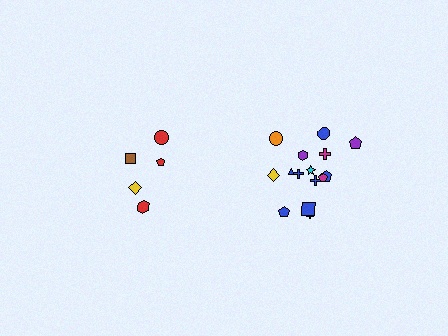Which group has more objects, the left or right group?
The right group.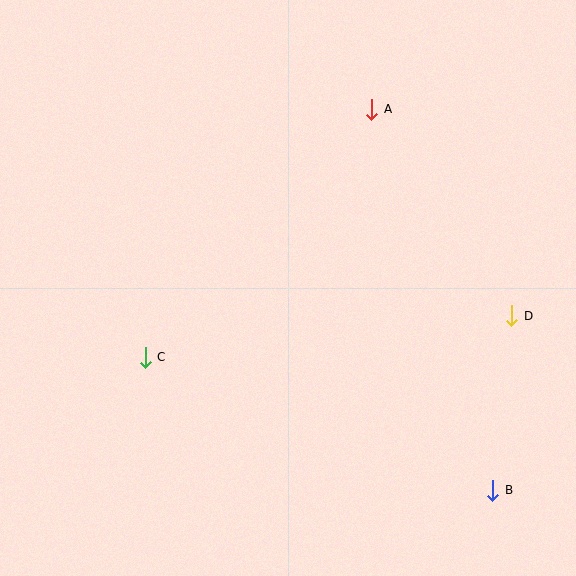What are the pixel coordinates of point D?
Point D is at (512, 316).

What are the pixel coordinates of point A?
Point A is at (372, 109).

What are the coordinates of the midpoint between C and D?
The midpoint between C and D is at (328, 336).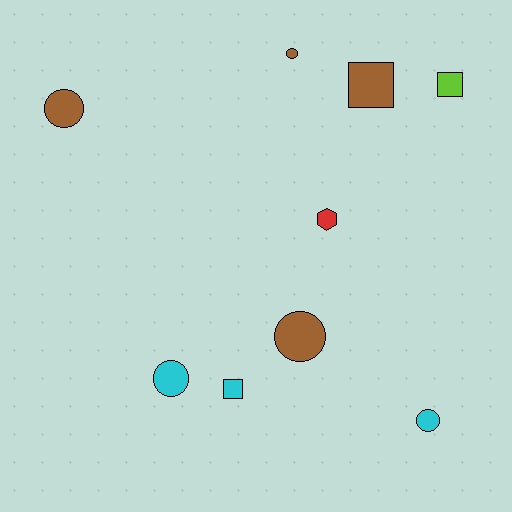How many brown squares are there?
There is 1 brown square.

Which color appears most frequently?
Brown, with 4 objects.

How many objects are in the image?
There are 9 objects.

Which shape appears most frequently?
Circle, with 5 objects.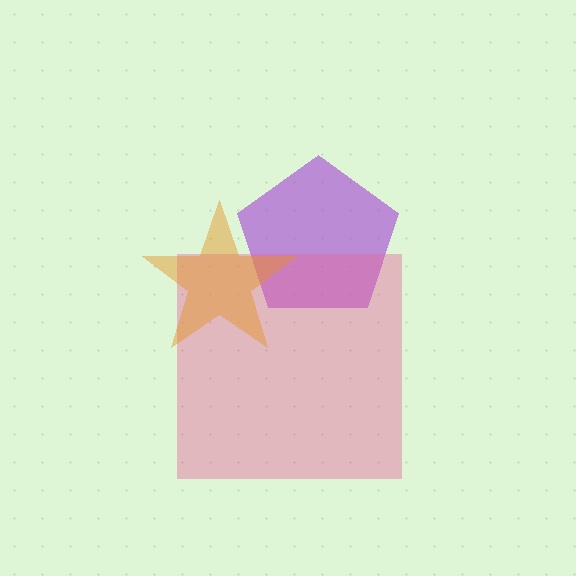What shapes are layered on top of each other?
The layered shapes are: a purple pentagon, a pink square, an orange star.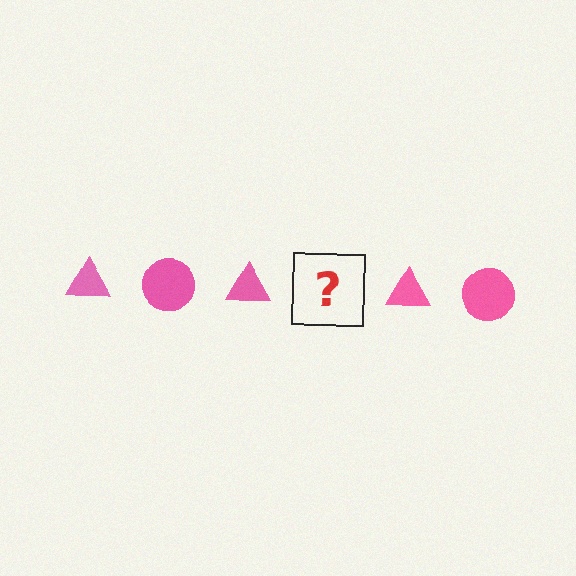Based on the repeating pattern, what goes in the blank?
The blank should be a pink circle.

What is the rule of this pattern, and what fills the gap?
The rule is that the pattern cycles through triangle, circle shapes in pink. The gap should be filled with a pink circle.